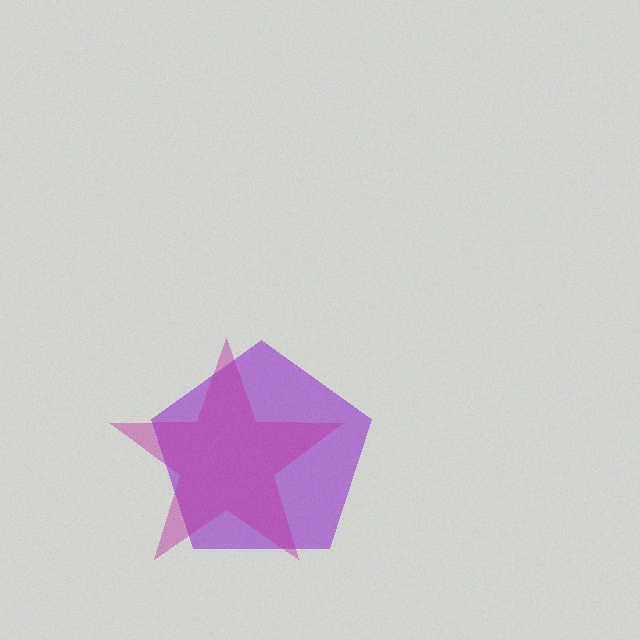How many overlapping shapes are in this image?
There are 2 overlapping shapes in the image.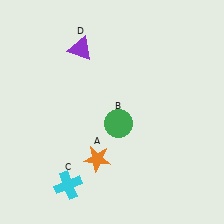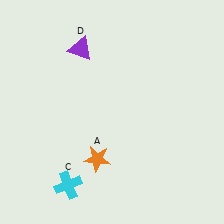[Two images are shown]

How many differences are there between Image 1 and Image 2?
There is 1 difference between the two images.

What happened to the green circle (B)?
The green circle (B) was removed in Image 2. It was in the bottom-right area of Image 1.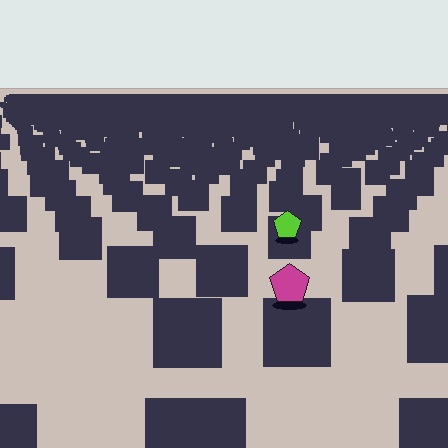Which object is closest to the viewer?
The magenta pentagon is closest. The texture marks near it are larger and more spread out.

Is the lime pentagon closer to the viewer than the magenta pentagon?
No. The magenta pentagon is closer — you can tell from the texture gradient: the ground texture is coarser near it.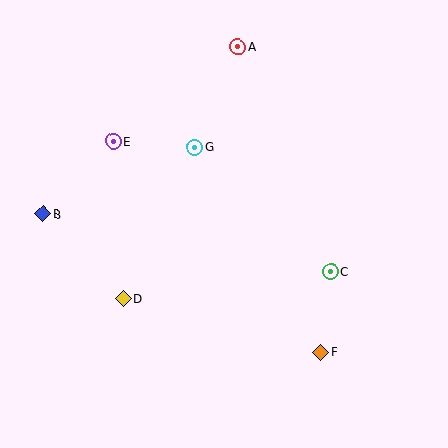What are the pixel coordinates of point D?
Point D is at (123, 298).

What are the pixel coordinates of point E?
Point E is at (113, 141).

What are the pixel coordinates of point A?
Point A is at (238, 46).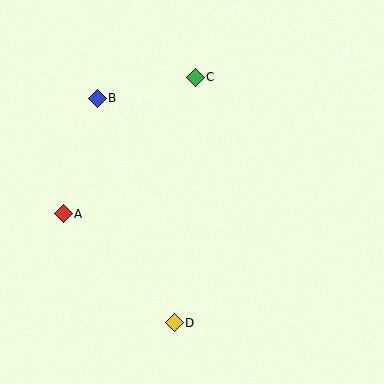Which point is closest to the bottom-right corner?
Point D is closest to the bottom-right corner.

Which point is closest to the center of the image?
Point C at (195, 77) is closest to the center.